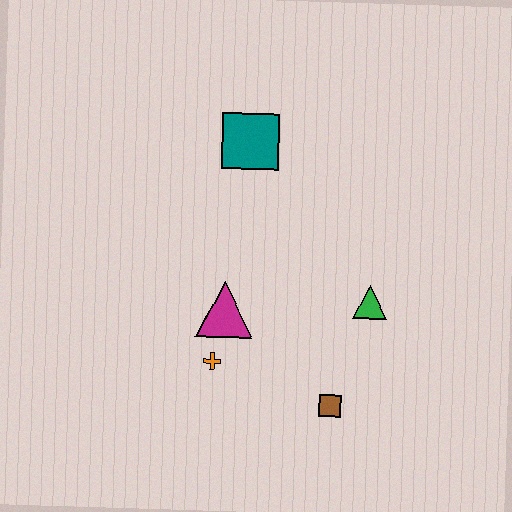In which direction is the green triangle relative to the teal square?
The green triangle is below the teal square.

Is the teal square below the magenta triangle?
No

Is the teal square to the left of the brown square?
Yes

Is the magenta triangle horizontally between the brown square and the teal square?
No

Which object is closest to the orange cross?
The magenta triangle is closest to the orange cross.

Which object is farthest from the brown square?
The teal square is farthest from the brown square.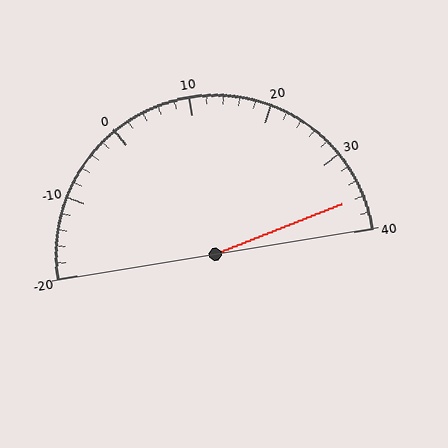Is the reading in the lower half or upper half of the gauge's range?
The reading is in the upper half of the range (-20 to 40).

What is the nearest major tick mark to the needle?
The nearest major tick mark is 40.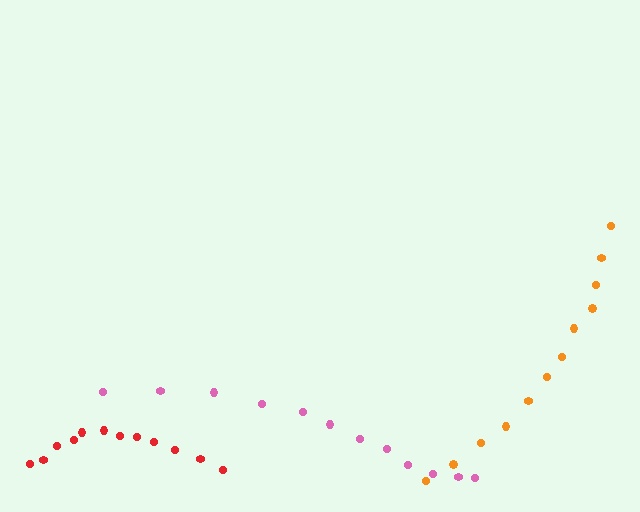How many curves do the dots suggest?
There are 3 distinct paths.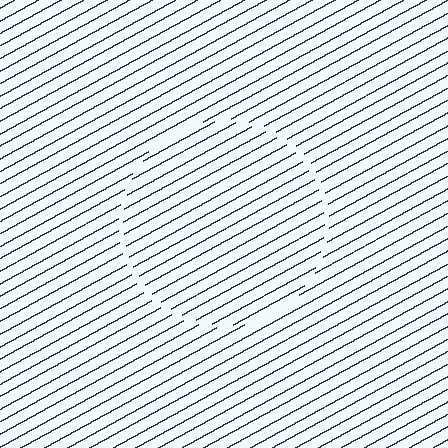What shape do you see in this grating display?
An illusory circle. The interior of the shape contains the same grating, shifted by half a period — the contour is defined by the phase discontinuity where line-ends from the inner and outer gratings abut.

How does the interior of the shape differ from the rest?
The interior of the shape contains the same grating, shifted by half a period — the contour is defined by the phase discontinuity where line-ends from the inner and outer gratings abut.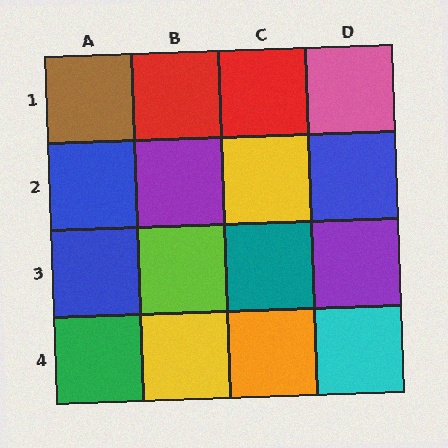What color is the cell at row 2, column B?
Purple.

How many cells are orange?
1 cell is orange.